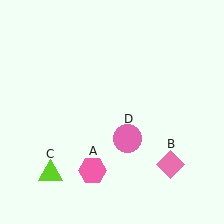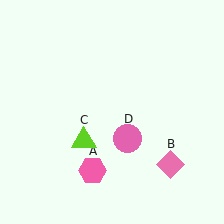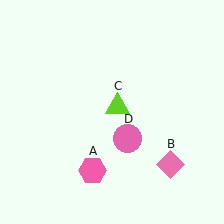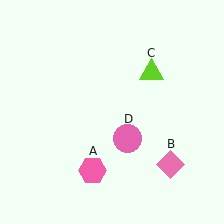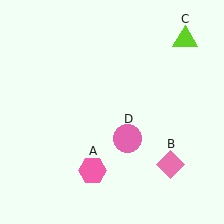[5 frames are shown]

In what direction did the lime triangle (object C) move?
The lime triangle (object C) moved up and to the right.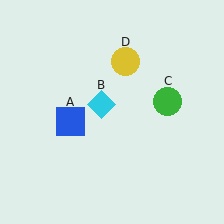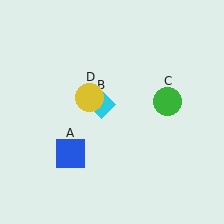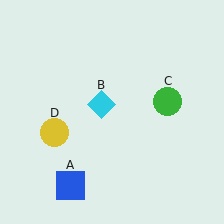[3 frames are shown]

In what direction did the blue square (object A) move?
The blue square (object A) moved down.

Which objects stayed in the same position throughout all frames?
Cyan diamond (object B) and green circle (object C) remained stationary.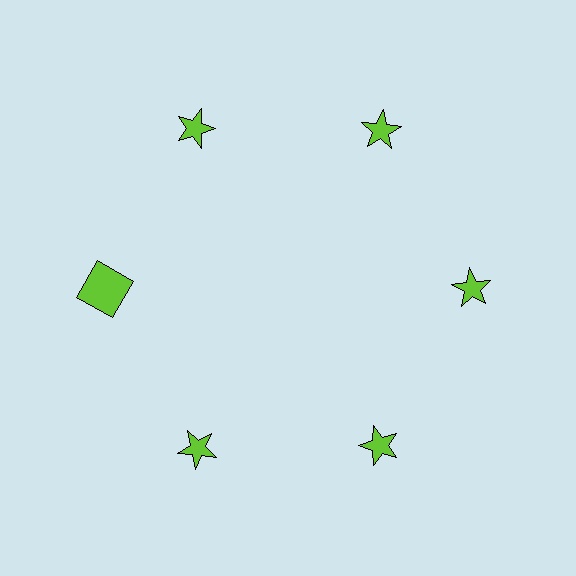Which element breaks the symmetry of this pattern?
The lime square at roughly the 9 o'clock position breaks the symmetry. All other shapes are lime stars.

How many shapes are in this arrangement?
There are 6 shapes arranged in a ring pattern.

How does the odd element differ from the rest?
It has a different shape: square instead of star.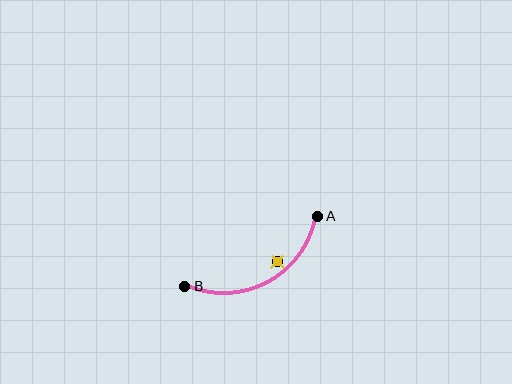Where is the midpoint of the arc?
The arc midpoint is the point on the curve farthest from the straight line joining A and B. It sits below that line.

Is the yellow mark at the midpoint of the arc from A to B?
No — the yellow mark does not lie on the arc at all. It sits slightly inside the curve.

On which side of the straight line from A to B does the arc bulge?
The arc bulges below the straight line connecting A and B.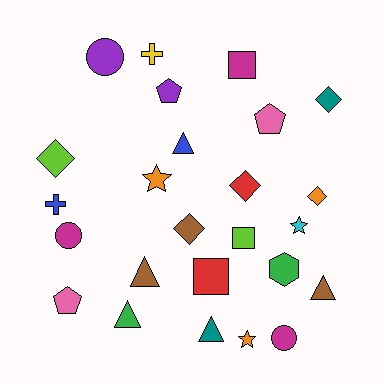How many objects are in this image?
There are 25 objects.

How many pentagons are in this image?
There are 3 pentagons.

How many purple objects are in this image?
There are 2 purple objects.